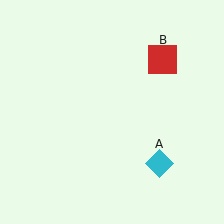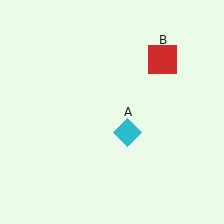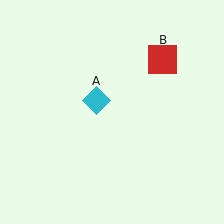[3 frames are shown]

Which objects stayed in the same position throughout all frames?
Red square (object B) remained stationary.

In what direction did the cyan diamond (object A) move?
The cyan diamond (object A) moved up and to the left.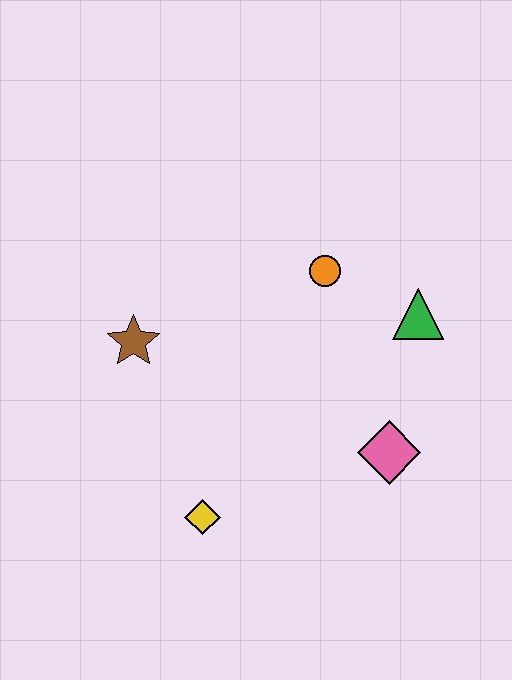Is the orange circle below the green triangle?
No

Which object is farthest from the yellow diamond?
The green triangle is farthest from the yellow diamond.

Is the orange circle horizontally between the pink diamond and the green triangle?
No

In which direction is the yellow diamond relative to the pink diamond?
The yellow diamond is to the left of the pink diamond.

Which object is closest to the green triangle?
The orange circle is closest to the green triangle.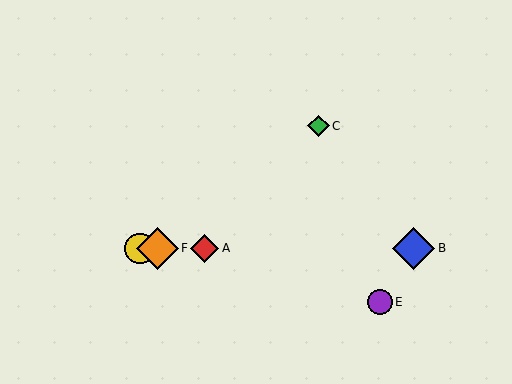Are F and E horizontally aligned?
No, F is at y≈248 and E is at y≈302.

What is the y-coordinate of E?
Object E is at y≈302.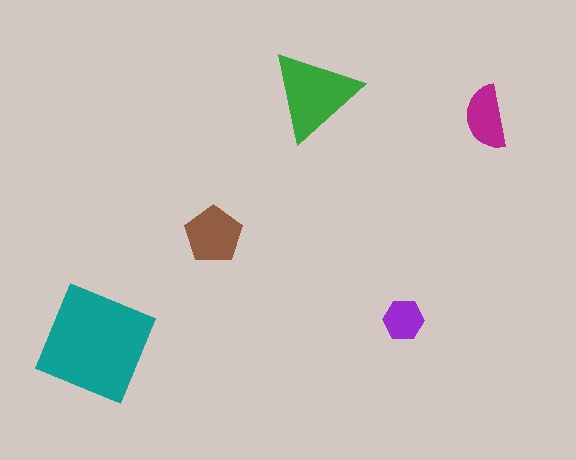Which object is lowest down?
The teal diamond is bottommost.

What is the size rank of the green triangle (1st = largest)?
2nd.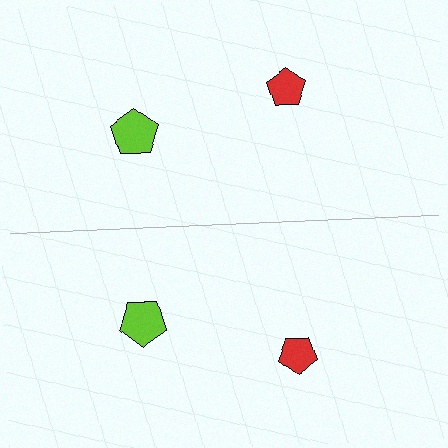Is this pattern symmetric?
Yes, this pattern has bilateral (reflection) symmetry.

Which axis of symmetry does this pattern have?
The pattern has a horizontal axis of symmetry running through the center of the image.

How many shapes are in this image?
There are 4 shapes in this image.